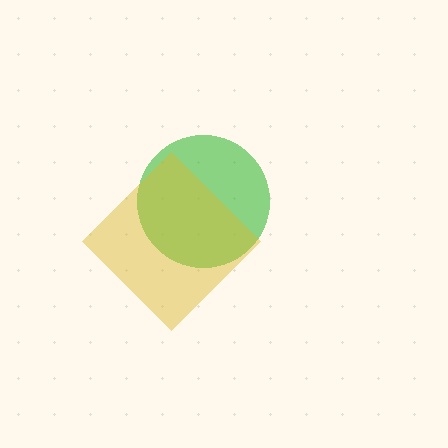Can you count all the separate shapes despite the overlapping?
Yes, there are 2 separate shapes.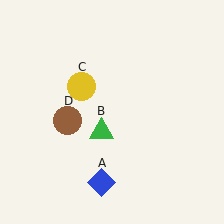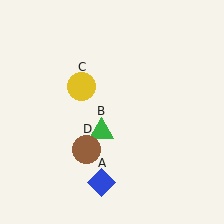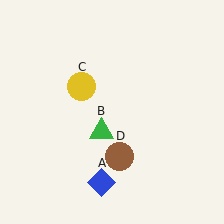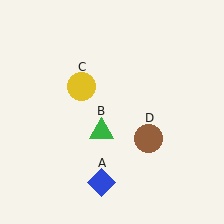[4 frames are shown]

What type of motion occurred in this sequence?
The brown circle (object D) rotated counterclockwise around the center of the scene.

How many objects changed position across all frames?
1 object changed position: brown circle (object D).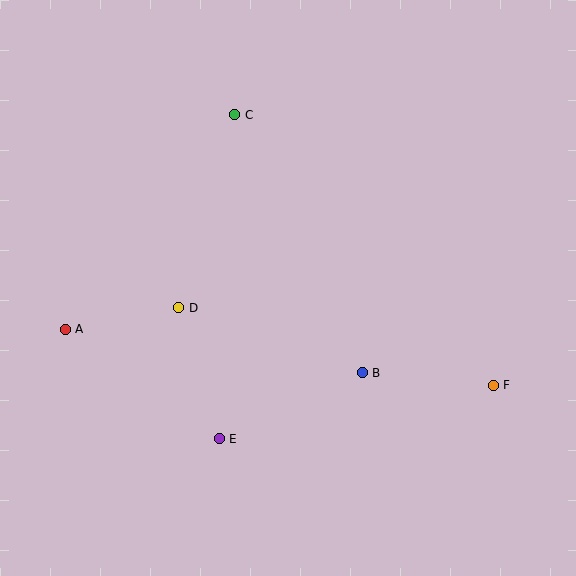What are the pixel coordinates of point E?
Point E is at (219, 439).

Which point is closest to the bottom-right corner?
Point F is closest to the bottom-right corner.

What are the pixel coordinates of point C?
Point C is at (235, 115).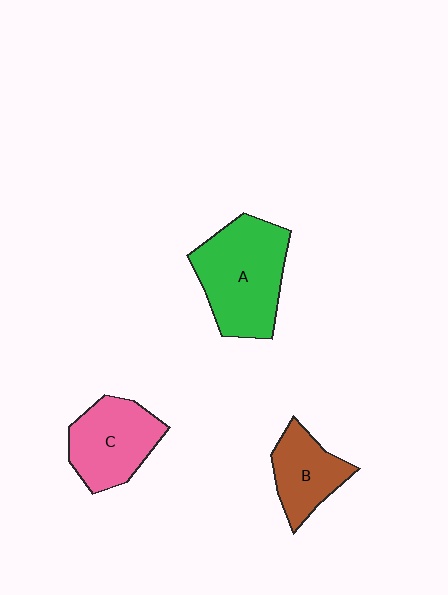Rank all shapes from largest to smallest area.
From largest to smallest: A (green), C (pink), B (brown).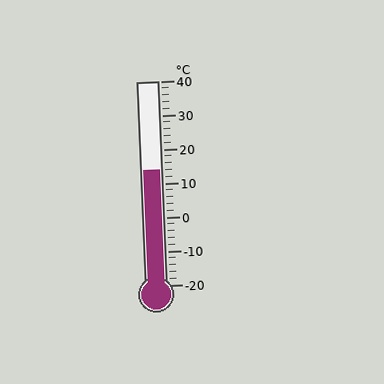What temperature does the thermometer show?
The thermometer shows approximately 14°C.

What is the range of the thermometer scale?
The thermometer scale ranges from -20°C to 40°C.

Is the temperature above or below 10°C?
The temperature is above 10°C.